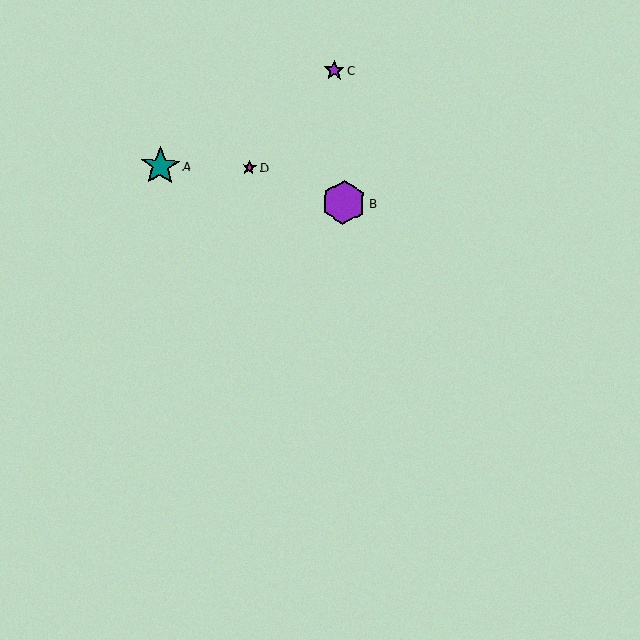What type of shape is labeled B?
Shape B is a purple hexagon.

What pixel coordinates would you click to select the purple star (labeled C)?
Click at (334, 70) to select the purple star C.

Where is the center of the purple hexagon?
The center of the purple hexagon is at (344, 202).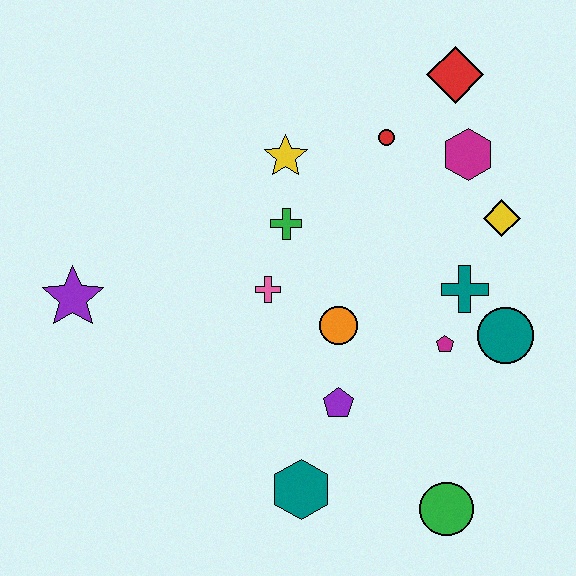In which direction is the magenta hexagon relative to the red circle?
The magenta hexagon is to the right of the red circle.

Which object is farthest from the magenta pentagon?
The purple star is farthest from the magenta pentagon.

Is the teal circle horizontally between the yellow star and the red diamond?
No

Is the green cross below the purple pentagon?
No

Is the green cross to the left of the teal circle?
Yes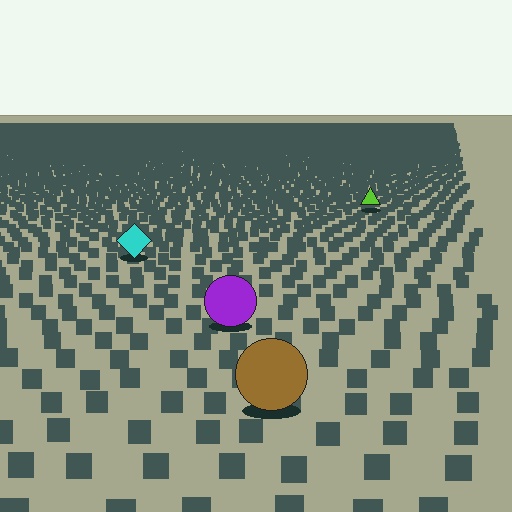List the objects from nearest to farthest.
From nearest to farthest: the brown circle, the purple circle, the cyan diamond, the lime triangle.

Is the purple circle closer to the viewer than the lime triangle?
Yes. The purple circle is closer — you can tell from the texture gradient: the ground texture is coarser near it.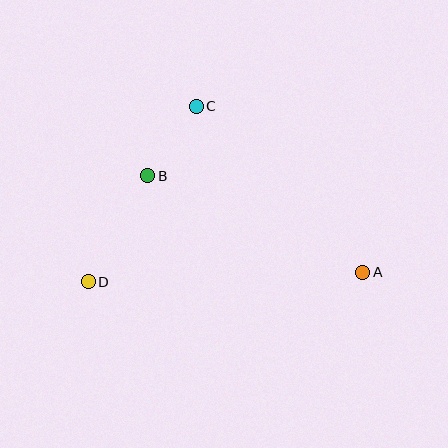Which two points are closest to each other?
Points B and C are closest to each other.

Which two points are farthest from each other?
Points A and D are farthest from each other.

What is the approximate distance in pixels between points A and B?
The distance between A and B is approximately 236 pixels.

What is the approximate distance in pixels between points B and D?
The distance between B and D is approximately 121 pixels.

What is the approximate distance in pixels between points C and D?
The distance between C and D is approximately 206 pixels.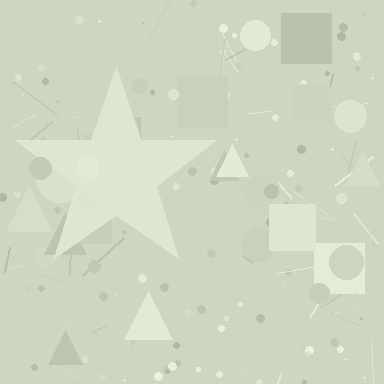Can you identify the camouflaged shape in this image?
The camouflaged shape is a star.